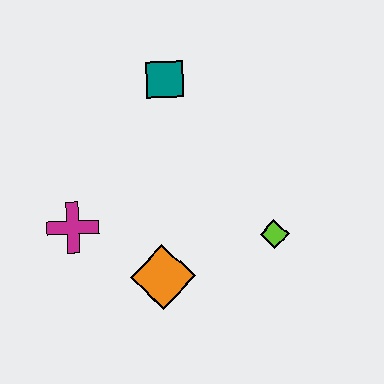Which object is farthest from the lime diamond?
The magenta cross is farthest from the lime diamond.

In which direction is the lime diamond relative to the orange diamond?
The lime diamond is to the right of the orange diamond.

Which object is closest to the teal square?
The magenta cross is closest to the teal square.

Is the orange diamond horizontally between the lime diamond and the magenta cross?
Yes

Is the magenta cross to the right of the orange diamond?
No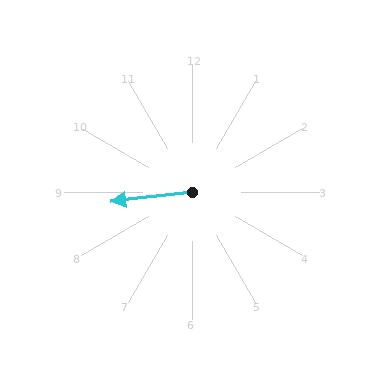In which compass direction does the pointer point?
West.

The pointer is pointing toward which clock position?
Roughly 9 o'clock.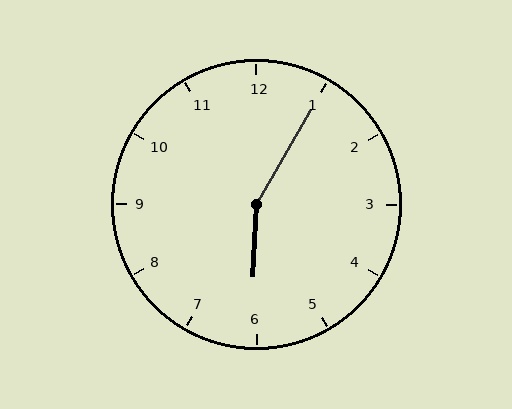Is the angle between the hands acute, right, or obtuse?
It is obtuse.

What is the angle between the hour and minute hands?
Approximately 152 degrees.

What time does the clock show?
6:05.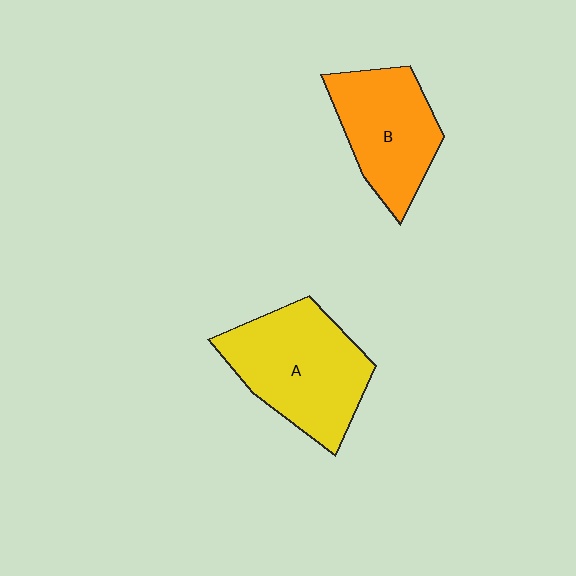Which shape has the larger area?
Shape A (yellow).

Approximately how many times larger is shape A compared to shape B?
Approximately 1.3 times.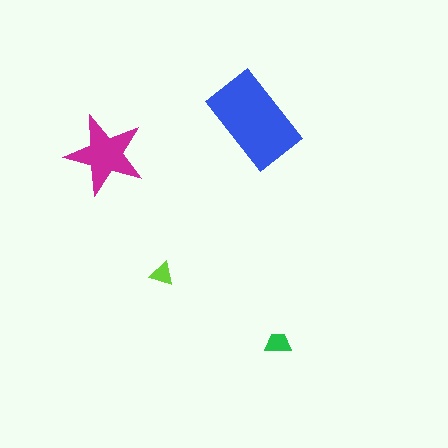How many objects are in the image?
There are 4 objects in the image.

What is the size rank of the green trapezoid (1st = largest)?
3rd.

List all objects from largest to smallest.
The blue rectangle, the magenta star, the green trapezoid, the lime triangle.